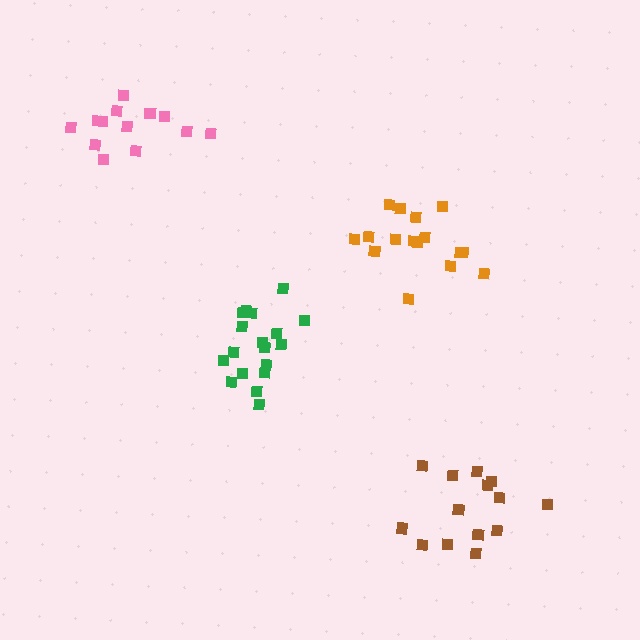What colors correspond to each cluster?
The clusters are colored: green, orange, pink, brown.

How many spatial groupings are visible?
There are 4 spatial groupings.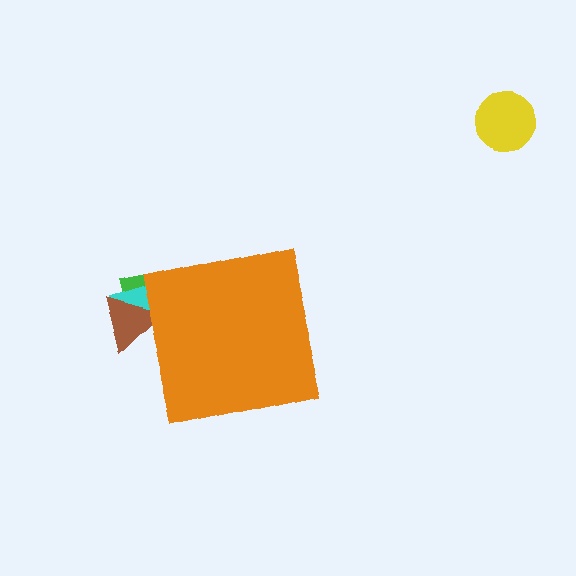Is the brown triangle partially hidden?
Yes, the brown triangle is partially hidden behind the orange square.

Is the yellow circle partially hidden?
No, the yellow circle is fully visible.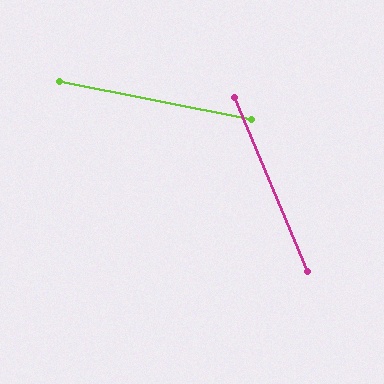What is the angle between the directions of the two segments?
Approximately 56 degrees.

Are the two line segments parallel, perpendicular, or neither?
Neither parallel nor perpendicular — they differ by about 56°.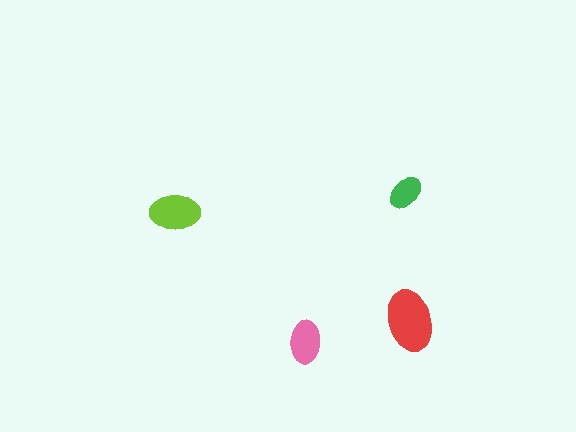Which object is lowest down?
The pink ellipse is bottommost.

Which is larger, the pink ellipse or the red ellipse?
The red one.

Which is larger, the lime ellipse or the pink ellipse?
The lime one.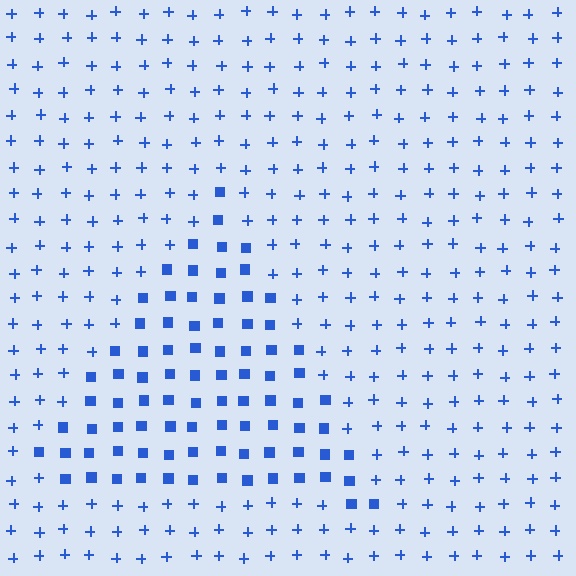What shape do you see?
I see a triangle.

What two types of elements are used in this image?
The image uses squares inside the triangle region and plus signs outside it.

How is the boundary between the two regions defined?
The boundary is defined by a change in element shape: squares inside vs. plus signs outside. All elements share the same color and spacing.